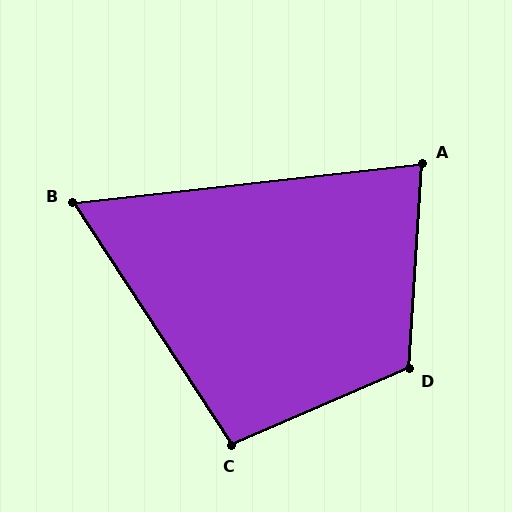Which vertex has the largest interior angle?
D, at approximately 117 degrees.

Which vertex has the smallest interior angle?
B, at approximately 63 degrees.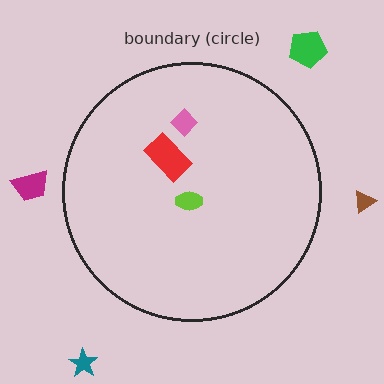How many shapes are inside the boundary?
3 inside, 4 outside.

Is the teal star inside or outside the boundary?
Outside.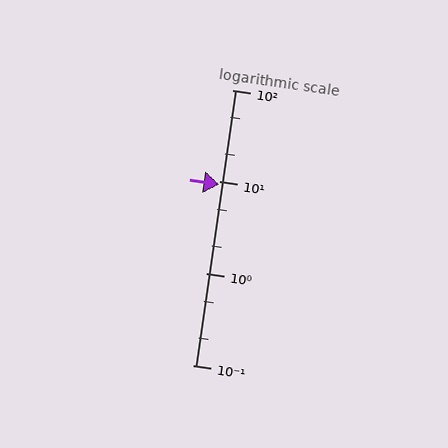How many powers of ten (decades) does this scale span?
The scale spans 3 decades, from 0.1 to 100.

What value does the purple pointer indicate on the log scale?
The pointer indicates approximately 9.4.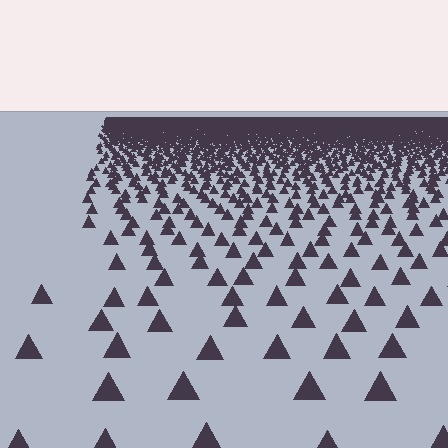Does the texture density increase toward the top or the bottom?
Density increases toward the top.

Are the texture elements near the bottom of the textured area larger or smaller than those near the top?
Larger. Near the bottom, elements are closer to the viewer and appear at a bigger on-screen size.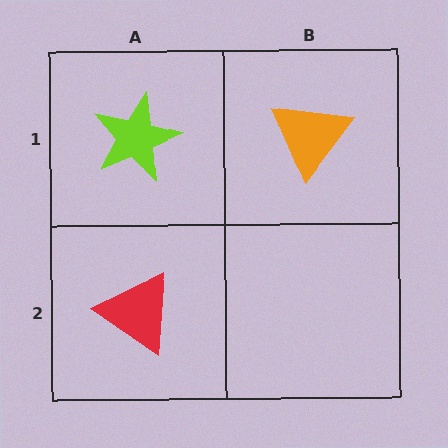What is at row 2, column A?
A red triangle.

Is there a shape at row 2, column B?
No, that cell is empty.